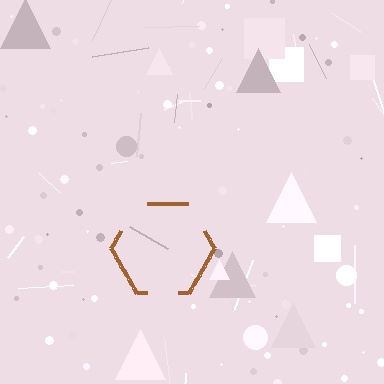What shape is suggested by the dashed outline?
The dashed outline suggests a hexagon.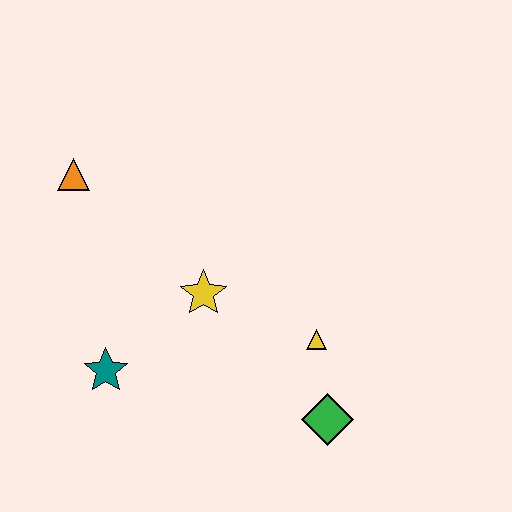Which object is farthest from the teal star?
The green diamond is farthest from the teal star.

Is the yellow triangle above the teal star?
Yes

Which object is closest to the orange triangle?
The yellow star is closest to the orange triangle.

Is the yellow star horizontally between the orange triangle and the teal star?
No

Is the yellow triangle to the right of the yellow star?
Yes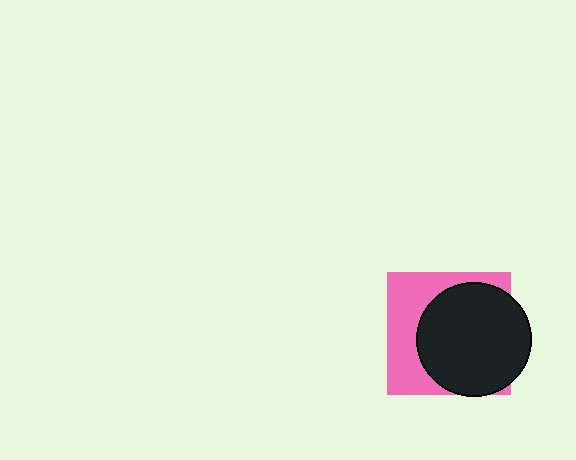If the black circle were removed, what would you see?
You would see the complete pink square.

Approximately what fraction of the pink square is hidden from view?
Roughly 60% of the pink square is hidden behind the black circle.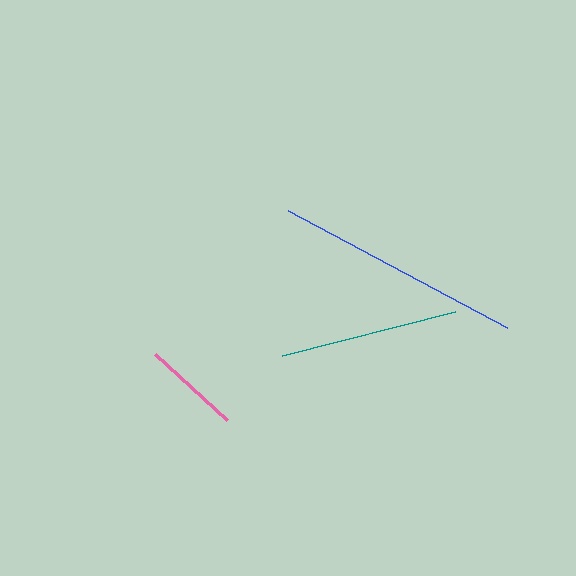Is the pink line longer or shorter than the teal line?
The teal line is longer than the pink line.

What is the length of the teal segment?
The teal segment is approximately 178 pixels long.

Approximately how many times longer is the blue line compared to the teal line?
The blue line is approximately 1.4 times the length of the teal line.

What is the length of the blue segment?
The blue segment is approximately 248 pixels long.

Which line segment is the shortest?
The pink line is the shortest at approximately 97 pixels.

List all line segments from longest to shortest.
From longest to shortest: blue, teal, pink.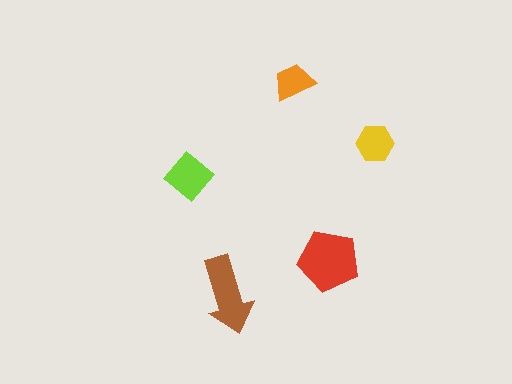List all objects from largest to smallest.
The red pentagon, the brown arrow, the lime diamond, the yellow hexagon, the orange trapezoid.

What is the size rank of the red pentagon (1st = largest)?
1st.